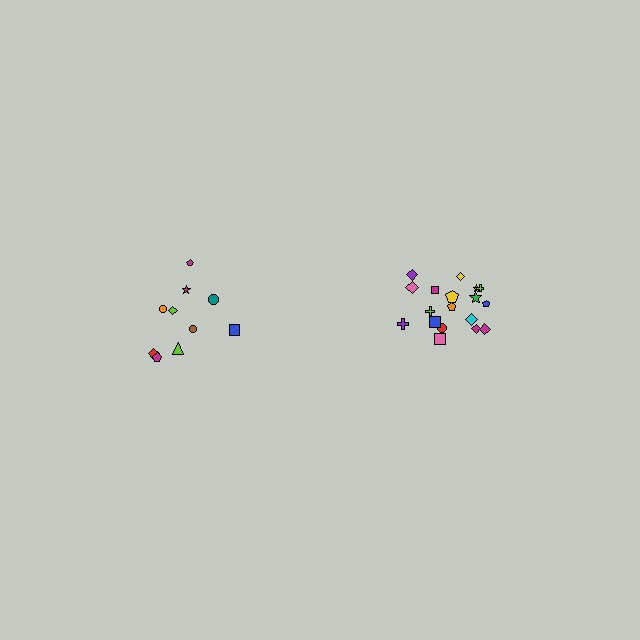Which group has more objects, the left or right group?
The right group.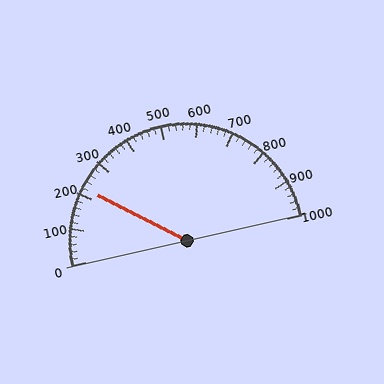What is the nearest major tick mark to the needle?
The nearest major tick mark is 200.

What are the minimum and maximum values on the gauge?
The gauge ranges from 0 to 1000.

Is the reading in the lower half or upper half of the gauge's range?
The reading is in the lower half of the range (0 to 1000).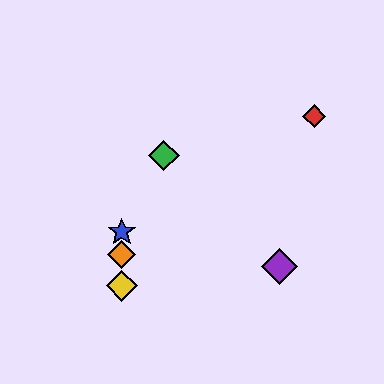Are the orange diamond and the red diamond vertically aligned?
No, the orange diamond is at x≈122 and the red diamond is at x≈314.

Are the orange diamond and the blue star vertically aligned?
Yes, both are at x≈122.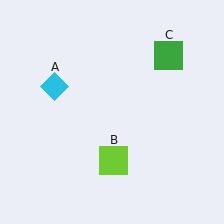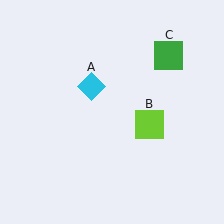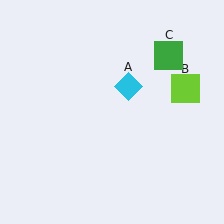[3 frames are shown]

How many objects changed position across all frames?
2 objects changed position: cyan diamond (object A), lime square (object B).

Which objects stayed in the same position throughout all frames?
Green square (object C) remained stationary.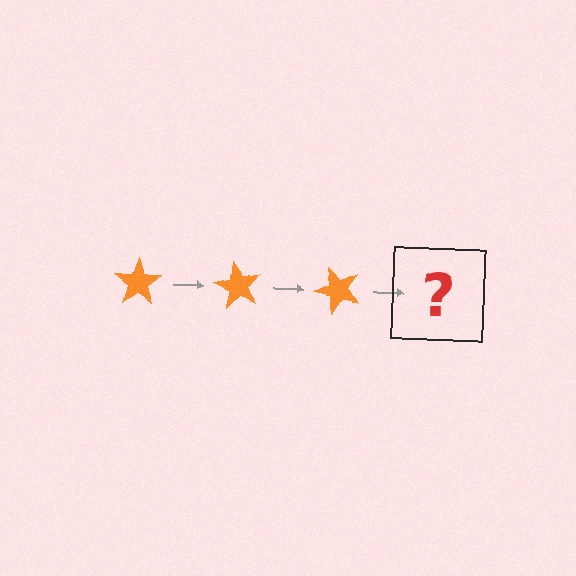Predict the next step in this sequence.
The next step is an orange star rotated 180 degrees.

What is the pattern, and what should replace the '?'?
The pattern is that the star rotates 60 degrees each step. The '?' should be an orange star rotated 180 degrees.